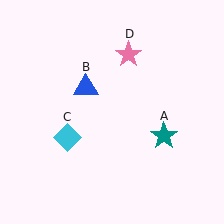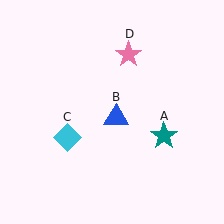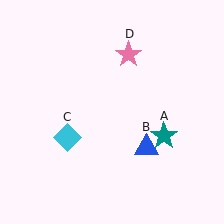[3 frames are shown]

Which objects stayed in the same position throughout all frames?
Teal star (object A) and cyan diamond (object C) and pink star (object D) remained stationary.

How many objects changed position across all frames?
1 object changed position: blue triangle (object B).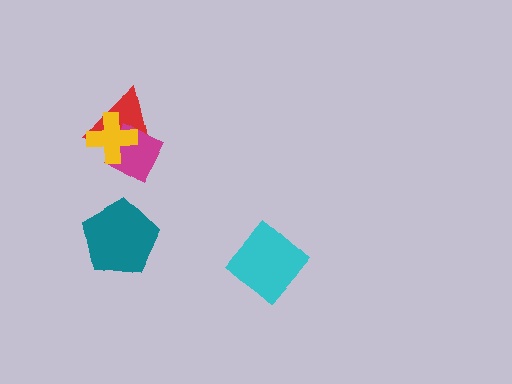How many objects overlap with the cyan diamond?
0 objects overlap with the cyan diamond.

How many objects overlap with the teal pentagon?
0 objects overlap with the teal pentagon.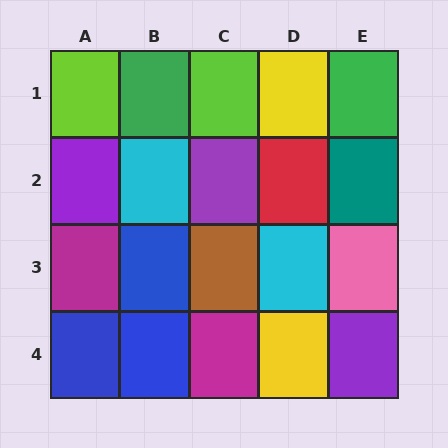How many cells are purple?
3 cells are purple.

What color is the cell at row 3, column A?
Magenta.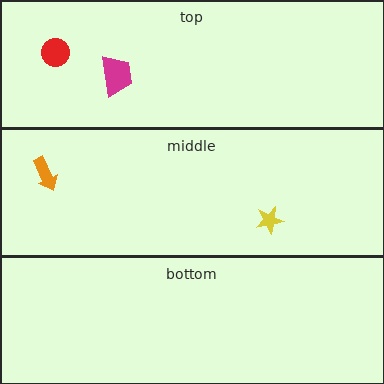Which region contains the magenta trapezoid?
The top region.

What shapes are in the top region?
The red circle, the magenta trapezoid.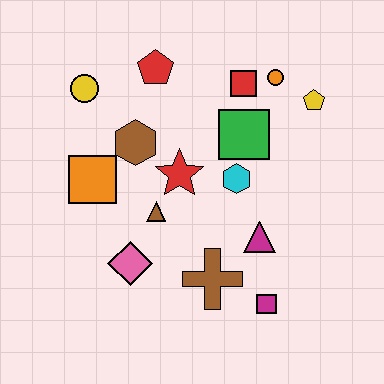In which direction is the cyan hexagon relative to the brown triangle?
The cyan hexagon is to the right of the brown triangle.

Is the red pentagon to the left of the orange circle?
Yes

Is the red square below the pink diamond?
No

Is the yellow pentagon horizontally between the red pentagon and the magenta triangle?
No